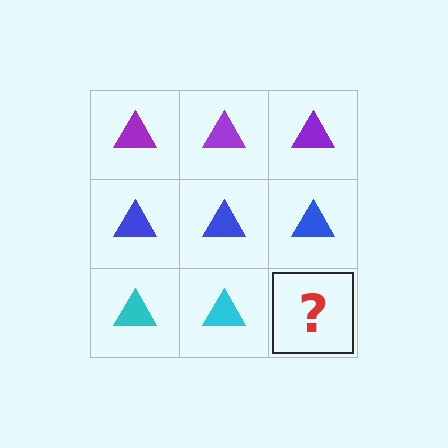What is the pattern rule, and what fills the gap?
The rule is that each row has a consistent color. The gap should be filled with a cyan triangle.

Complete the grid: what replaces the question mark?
The question mark should be replaced with a cyan triangle.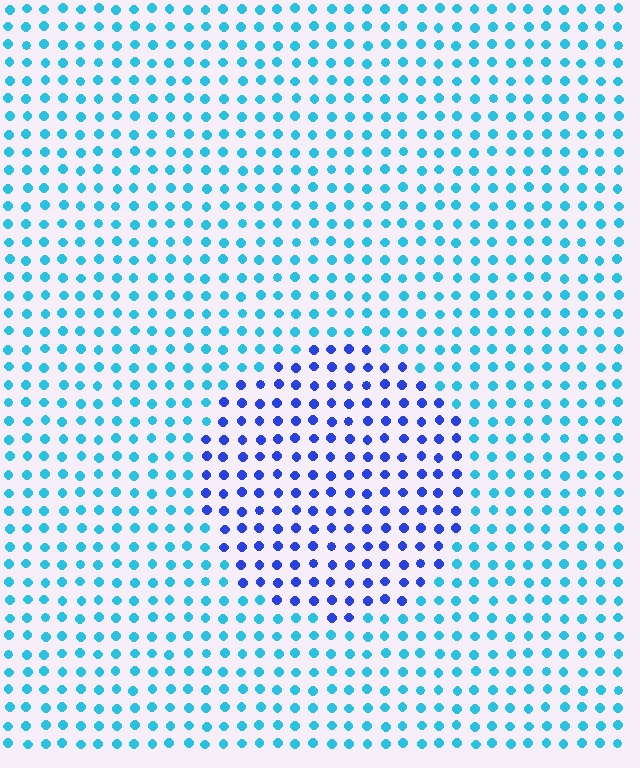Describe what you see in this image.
The image is filled with small cyan elements in a uniform arrangement. A circle-shaped region is visible where the elements are tinted to a slightly different hue, forming a subtle color boundary.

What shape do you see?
I see a circle.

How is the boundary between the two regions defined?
The boundary is defined purely by a slight shift in hue (about 43 degrees). Spacing, size, and orientation are identical on both sides.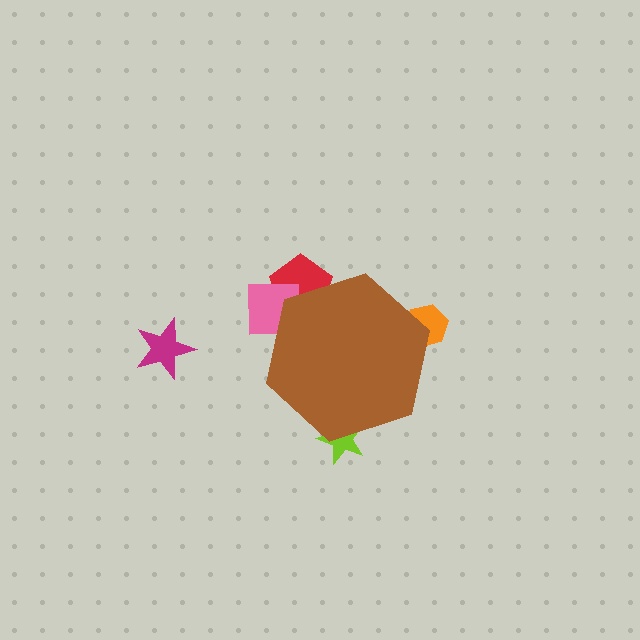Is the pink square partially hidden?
Yes, the pink square is partially hidden behind the brown hexagon.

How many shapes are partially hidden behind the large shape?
4 shapes are partially hidden.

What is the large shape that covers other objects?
A brown hexagon.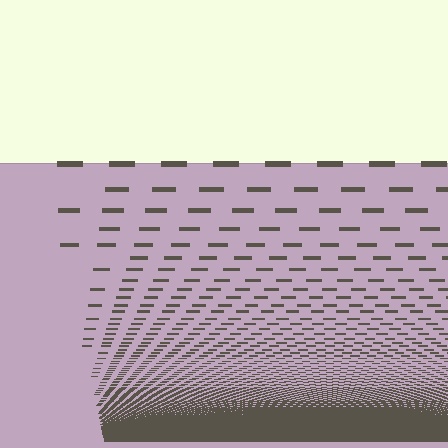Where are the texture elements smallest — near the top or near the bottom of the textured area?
Near the bottom.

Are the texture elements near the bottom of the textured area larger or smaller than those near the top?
Smaller. The gradient is inverted — elements near the bottom are smaller and denser.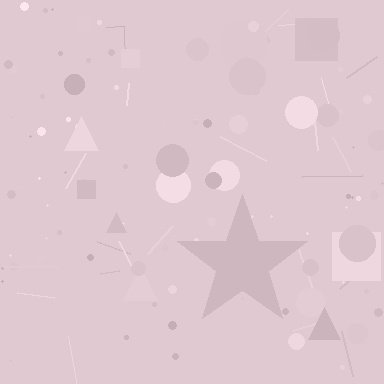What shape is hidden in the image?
A star is hidden in the image.